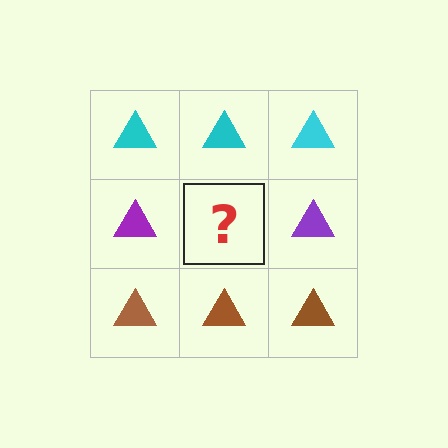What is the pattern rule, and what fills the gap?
The rule is that each row has a consistent color. The gap should be filled with a purple triangle.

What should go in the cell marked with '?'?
The missing cell should contain a purple triangle.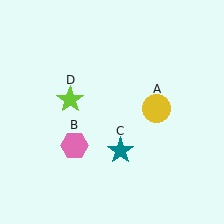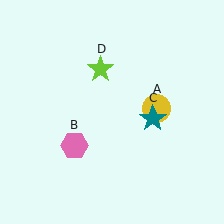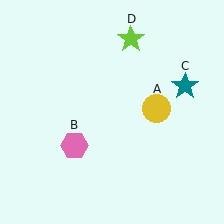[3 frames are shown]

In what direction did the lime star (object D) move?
The lime star (object D) moved up and to the right.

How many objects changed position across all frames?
2 objects changed position: teal star (object C), lime star (object D).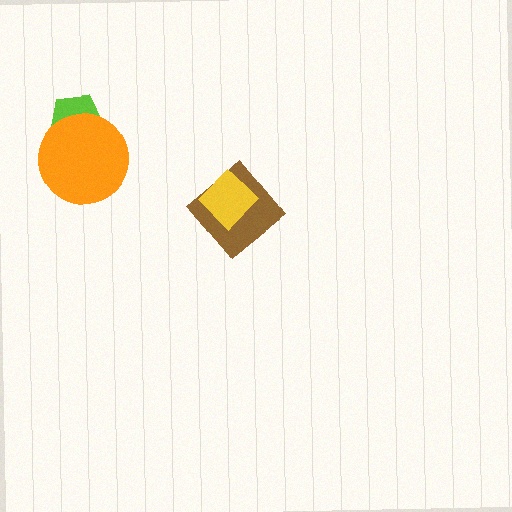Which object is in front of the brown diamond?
The yellow diamond is in front of the brown diamond.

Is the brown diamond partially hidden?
Yes, it is partially covered by another shape.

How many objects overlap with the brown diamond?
1 object overlaps with the brown diamond.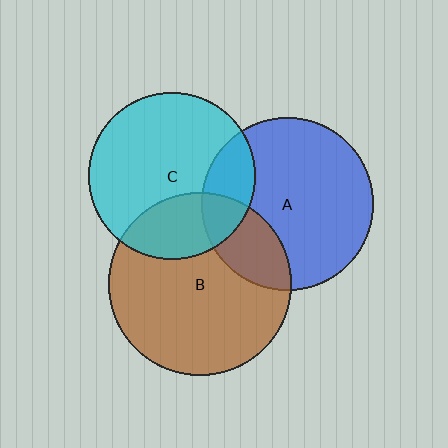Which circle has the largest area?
Circle B (brown).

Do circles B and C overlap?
Yes.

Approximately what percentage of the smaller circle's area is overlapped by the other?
Approximately 25%.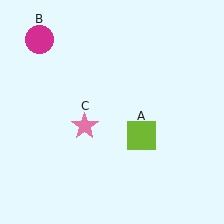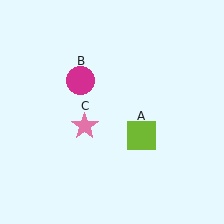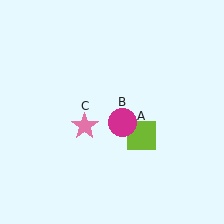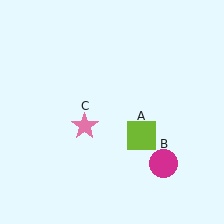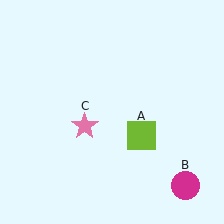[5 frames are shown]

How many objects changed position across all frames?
1 object changed position: magenta circle (object B).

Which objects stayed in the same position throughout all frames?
Lime square (object A) and pink star (object C) remained stationary.